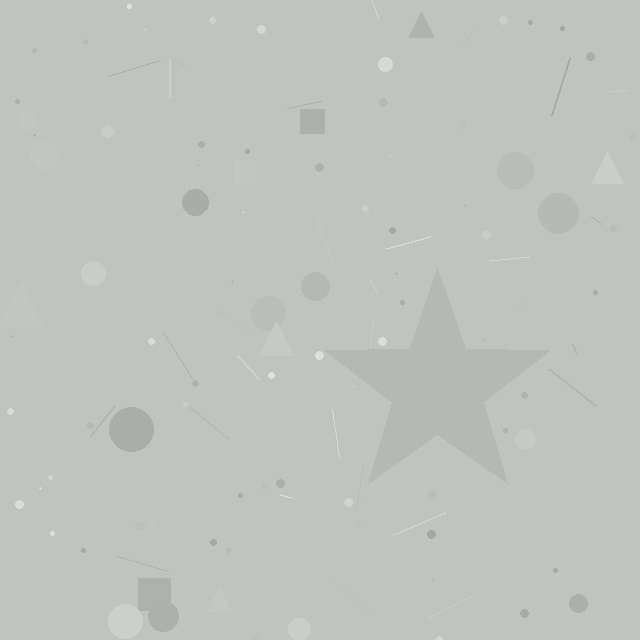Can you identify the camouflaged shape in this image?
The camouflaged shape is a star.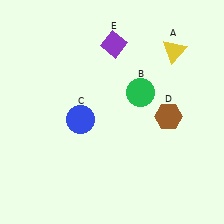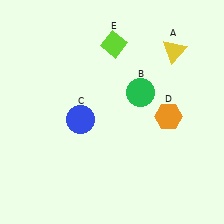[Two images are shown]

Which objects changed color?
D changed from brown to orange. E changed from purple to lime.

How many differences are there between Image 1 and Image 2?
There are 2 differences between the two images.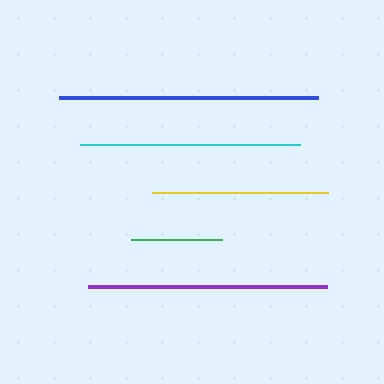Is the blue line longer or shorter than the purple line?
The blue line is longer than the purple line.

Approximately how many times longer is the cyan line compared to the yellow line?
The cyan line is approximately 1.2 times the length of the yellow line.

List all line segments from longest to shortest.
From longest to shortest: blue, purple, cyan, yellow, green.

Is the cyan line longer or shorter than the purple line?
The purple line is longer than the cyan line.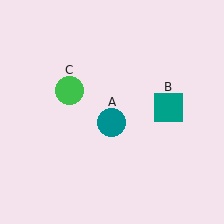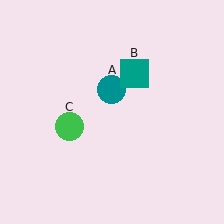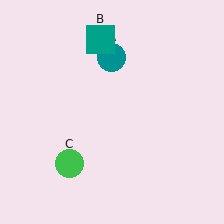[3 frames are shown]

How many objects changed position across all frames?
3 objects changed position: teal circle (object A), teal square (object B), green circle (object C).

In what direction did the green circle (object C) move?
The green circle (object C) moved down.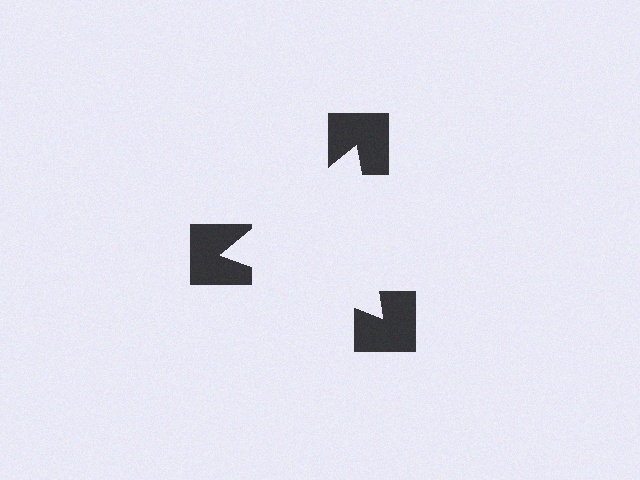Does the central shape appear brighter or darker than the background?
It typically appears slightly brighter than the background, even though no actual brightness change is drawn.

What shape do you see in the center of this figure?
An illusory triangle — its edges are inferred from the aligned wedge cuts in the notched squares, not physically drawn.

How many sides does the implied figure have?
3 sides.